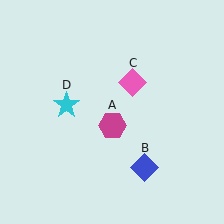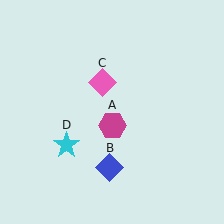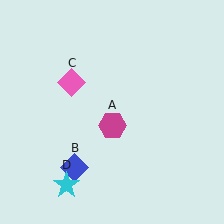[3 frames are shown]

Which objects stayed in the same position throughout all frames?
Magenta hexagon (object A) remained stationary.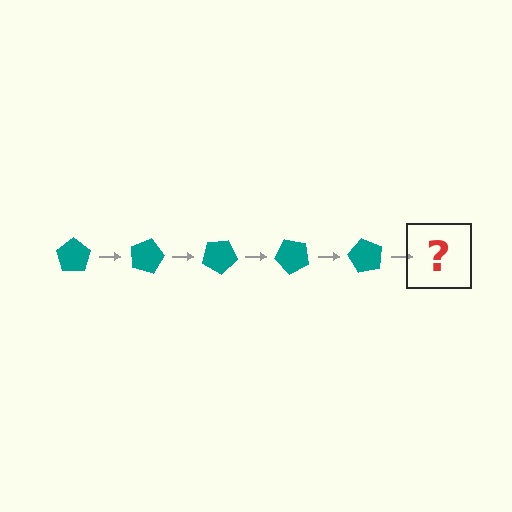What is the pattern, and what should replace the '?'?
The pattern is that the pentagon rotates 15 degrees each step. The '?' should be a teal pentagon rotated 75 degrees.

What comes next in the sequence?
The next element should be a teal pentagon rotated 75 degrees.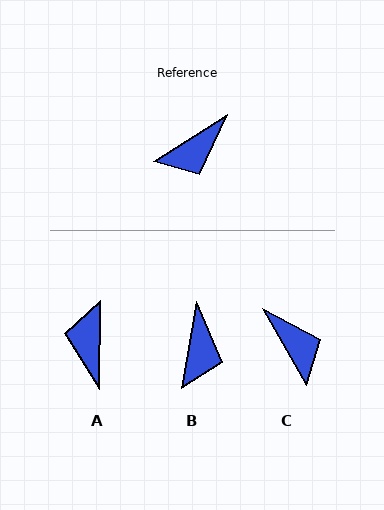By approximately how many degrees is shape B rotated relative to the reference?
Approximately 48 degrees counter-clockwise.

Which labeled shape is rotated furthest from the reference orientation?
A, about 123 degrees away.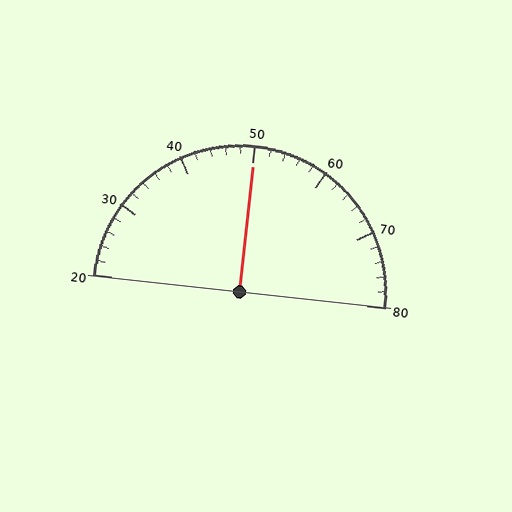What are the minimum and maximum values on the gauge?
The gauge ranges from 20 to 80.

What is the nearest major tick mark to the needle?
The nearest major tick mark is 50.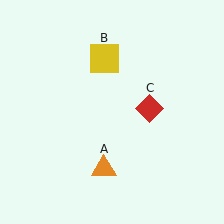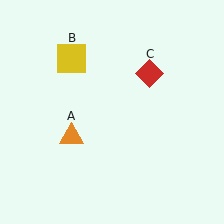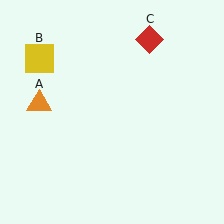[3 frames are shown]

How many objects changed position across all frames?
3 objects changed position: orange triangle (object A), yellow square (object B), red diamond (object C).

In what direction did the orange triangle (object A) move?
The orange triangle (object A) moved up and to the left.